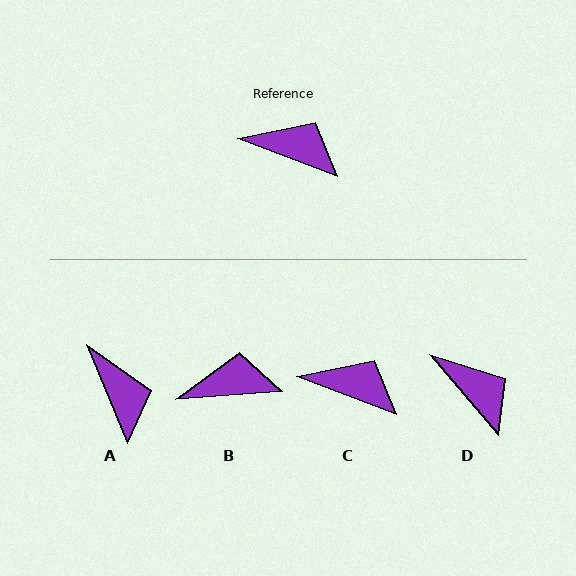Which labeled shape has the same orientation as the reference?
C.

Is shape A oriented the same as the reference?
No, it is off by about 47 degrees.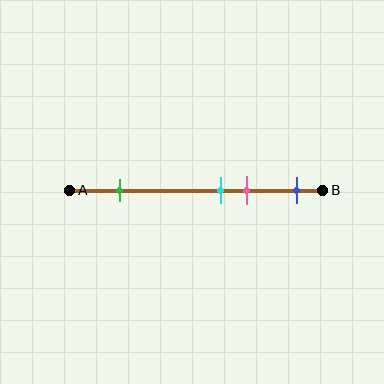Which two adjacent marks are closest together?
The cyan and pink marks are the closest adjacent pair.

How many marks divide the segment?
There are 4 marks dividing the segment.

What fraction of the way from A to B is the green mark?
The green mark is approximately 20% (0.2) of the way from A to B.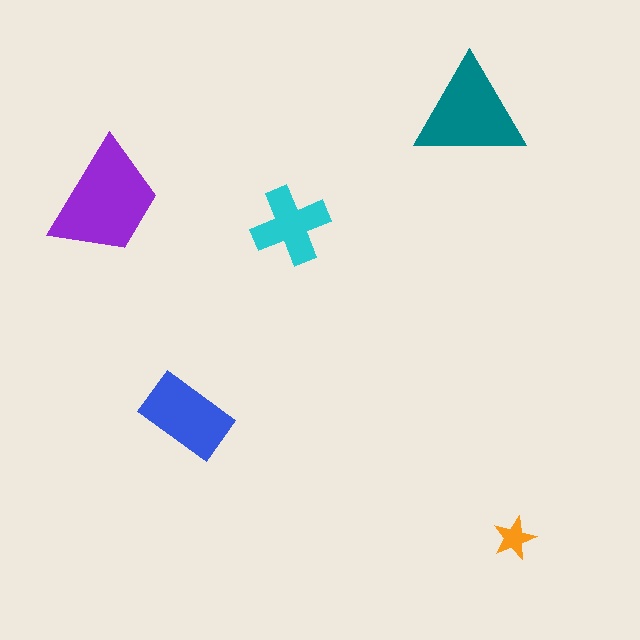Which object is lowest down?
The orange star is bottommost.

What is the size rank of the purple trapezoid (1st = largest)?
1st.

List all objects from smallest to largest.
The orange star, the cyan cross, the blue rectangle, the teal triangle, the purple trapezoid.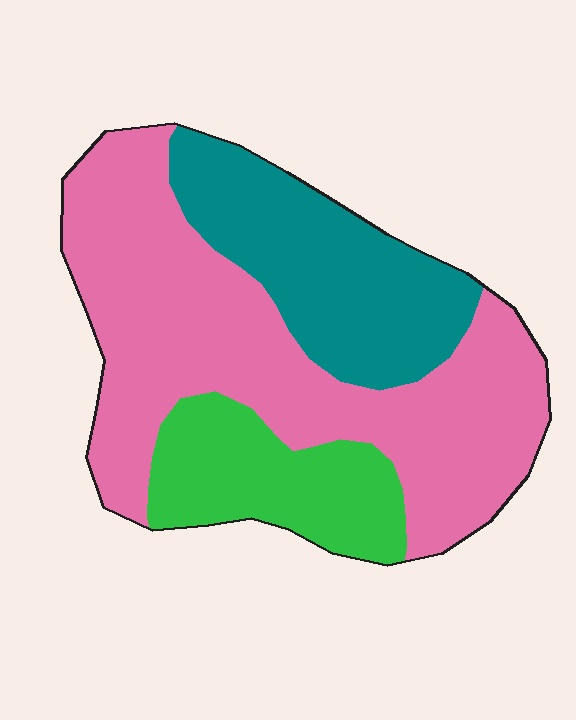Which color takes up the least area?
Green, at roughly 20%.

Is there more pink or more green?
Pink.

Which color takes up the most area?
Pink, at roughly 55%.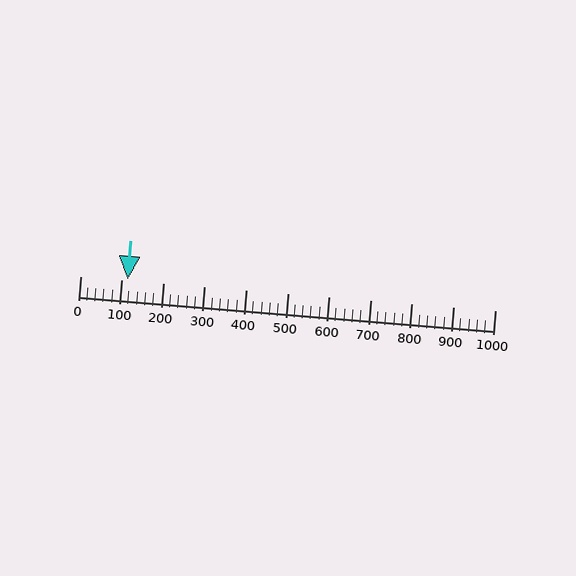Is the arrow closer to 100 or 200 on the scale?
The arrow is closer to 100.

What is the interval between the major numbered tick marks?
The major tick marks are spaced 100 units apart.